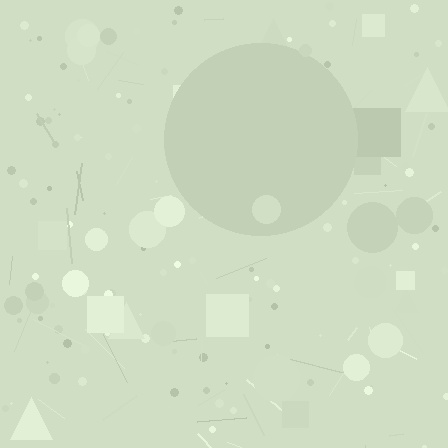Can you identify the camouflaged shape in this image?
The camouflaged shape is a circle.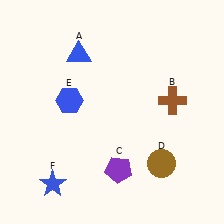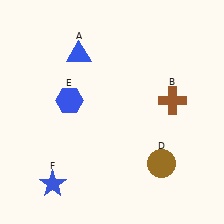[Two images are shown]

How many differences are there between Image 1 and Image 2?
There is 1 difference between the two images.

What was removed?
The purple pentagon (C) was removed in Image 2.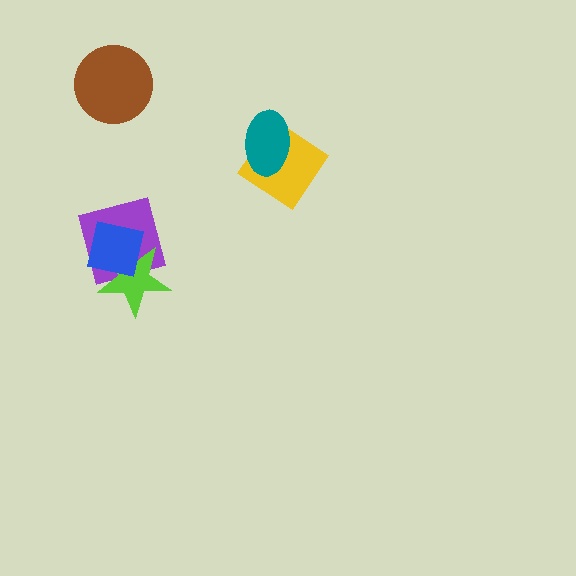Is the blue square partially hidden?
No, no other shape covers it.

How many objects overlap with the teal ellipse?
1 object overlaps with the teal ellipse.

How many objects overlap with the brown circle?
0 objects overlap with the brown circle.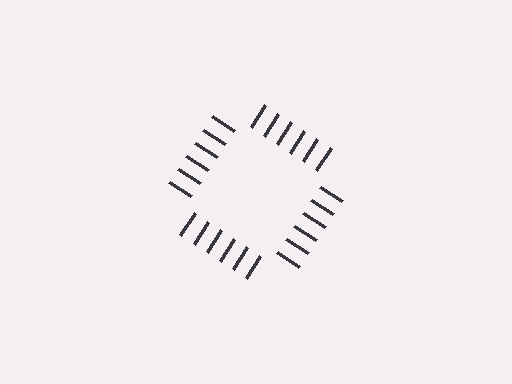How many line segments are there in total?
24 — 6 along each of the 4 edges.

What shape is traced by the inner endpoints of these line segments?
An illusory square — the line segments terminate on its edges but no continuous stroke is drawn.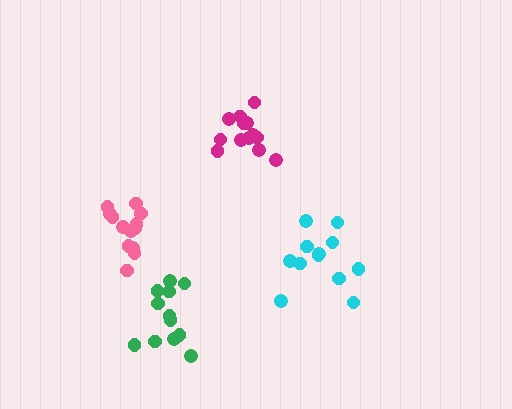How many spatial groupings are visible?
There are 4 spatial groupings.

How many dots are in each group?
Group 1: 13 dots, Group 2: 12 dots, Group 3: 13 dots, Group 4: 12 dots (50 total).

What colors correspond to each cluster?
The clusters are colored: pink, cyan, magenta, green.